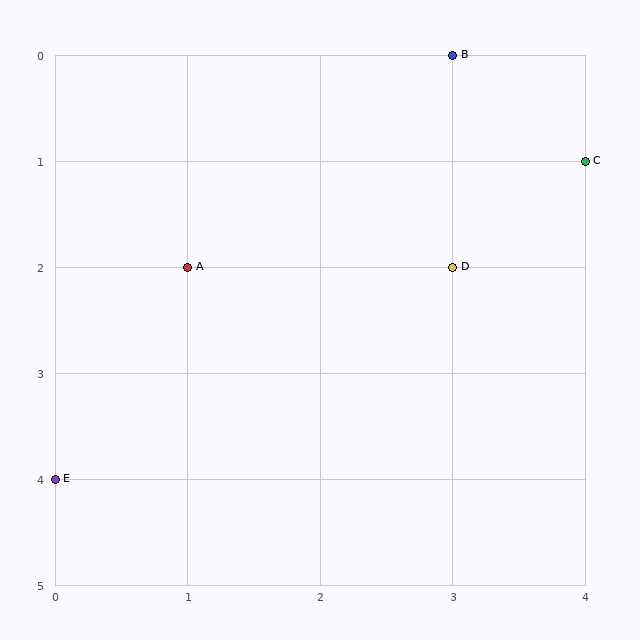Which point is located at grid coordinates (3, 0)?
Point B is at (3, 0).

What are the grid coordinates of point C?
Point C is at grid coordinates (4, 1).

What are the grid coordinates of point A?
Point A is at grid coordinates (1, 2).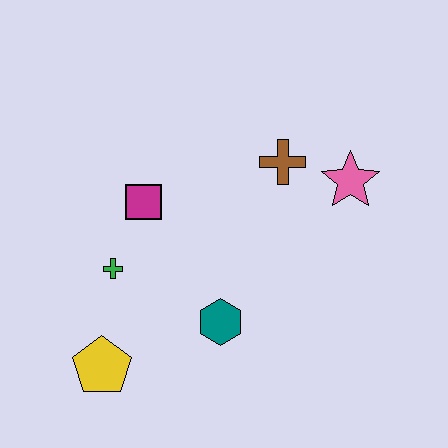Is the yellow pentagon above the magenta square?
No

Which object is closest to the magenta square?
The green cross is closest to the magenta square.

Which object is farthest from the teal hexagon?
The pink star is farthest from the teal hexagon.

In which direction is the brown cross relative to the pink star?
The brown cross is to the left of the pink star.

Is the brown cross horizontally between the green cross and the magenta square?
No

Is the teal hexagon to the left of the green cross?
No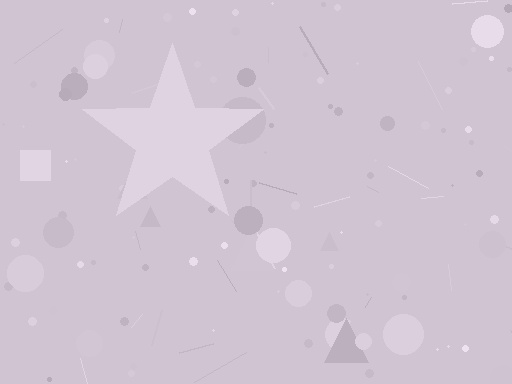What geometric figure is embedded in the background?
A star is embedded in the background.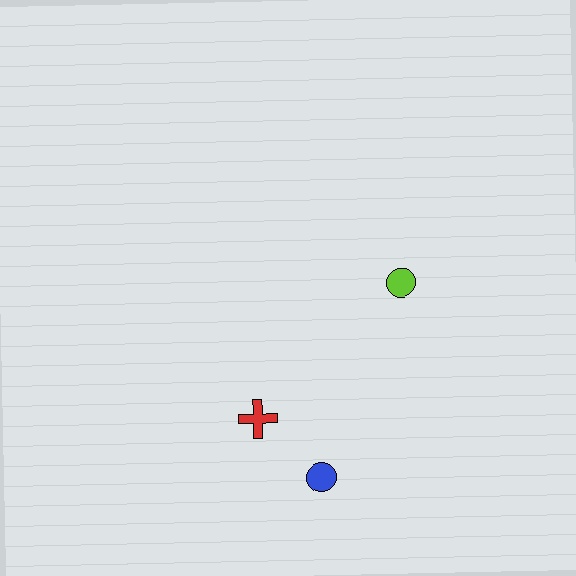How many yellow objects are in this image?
There are no yellow objects.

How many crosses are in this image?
There is 1 cross.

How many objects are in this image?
There are 3 objects.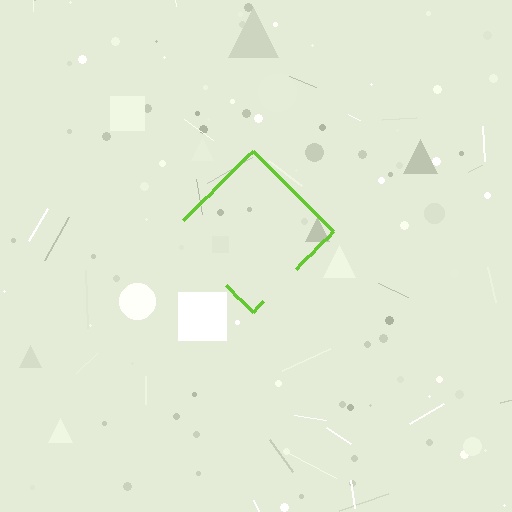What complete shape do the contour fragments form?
The contour fragments form a diamond.